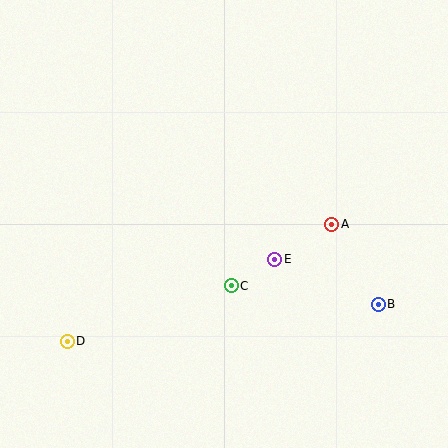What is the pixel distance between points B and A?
The distance between B and A is 93 pixels.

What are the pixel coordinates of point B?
Point B is at (378, 304).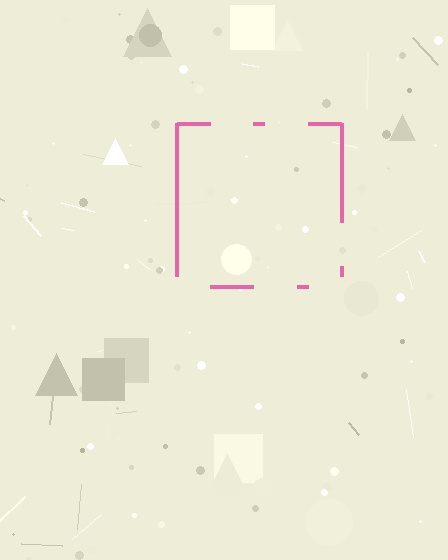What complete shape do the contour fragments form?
The contour fragments form a square.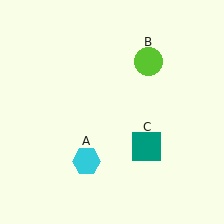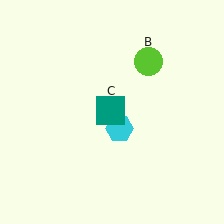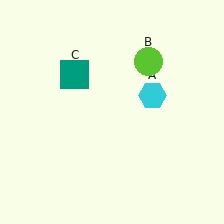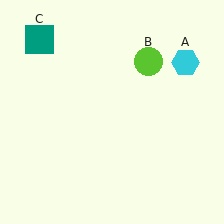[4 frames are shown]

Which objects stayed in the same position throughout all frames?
Lime circle (object B) remained stationary.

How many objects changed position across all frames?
2 objects changed position: cyan hexagon (object A), teal square (object C).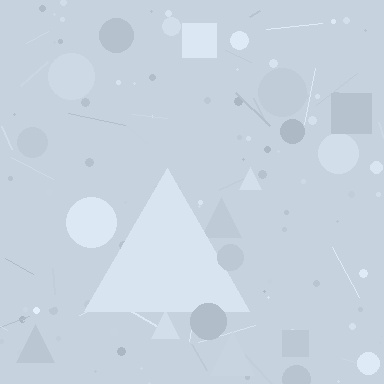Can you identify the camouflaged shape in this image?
The camouflaged shape is a triangle.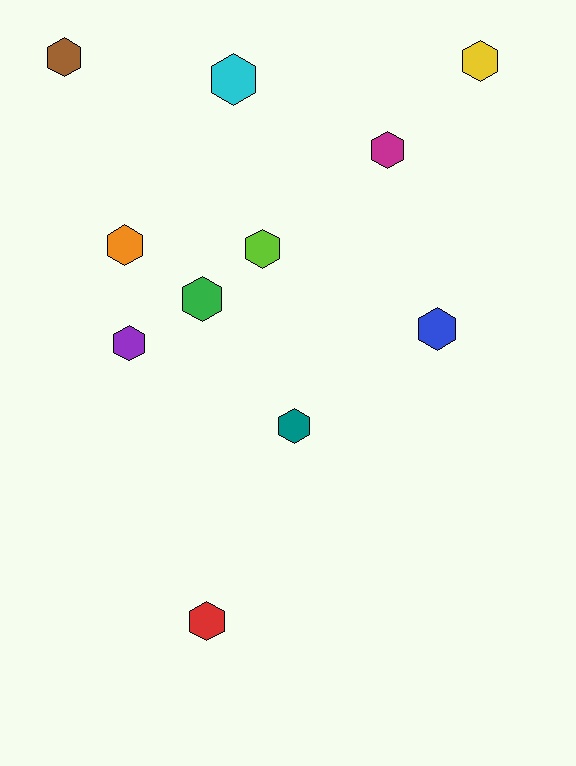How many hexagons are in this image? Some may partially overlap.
There are 11 hexagons.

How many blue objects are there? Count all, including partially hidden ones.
There is 1 blue object.